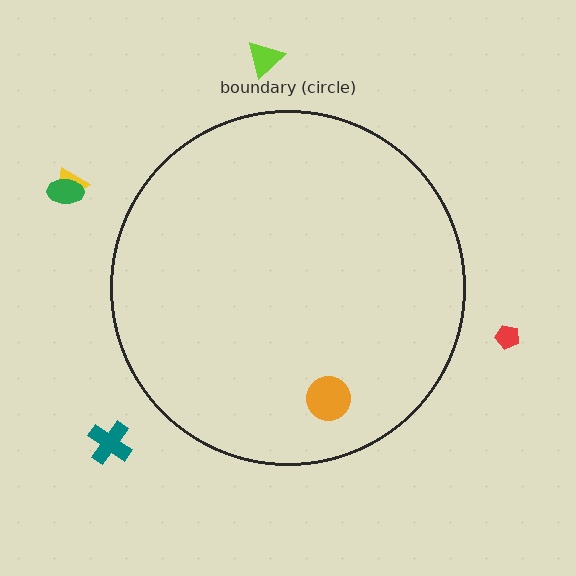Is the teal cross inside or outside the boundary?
Outside.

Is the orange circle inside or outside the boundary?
Inside.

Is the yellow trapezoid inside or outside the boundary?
Outside.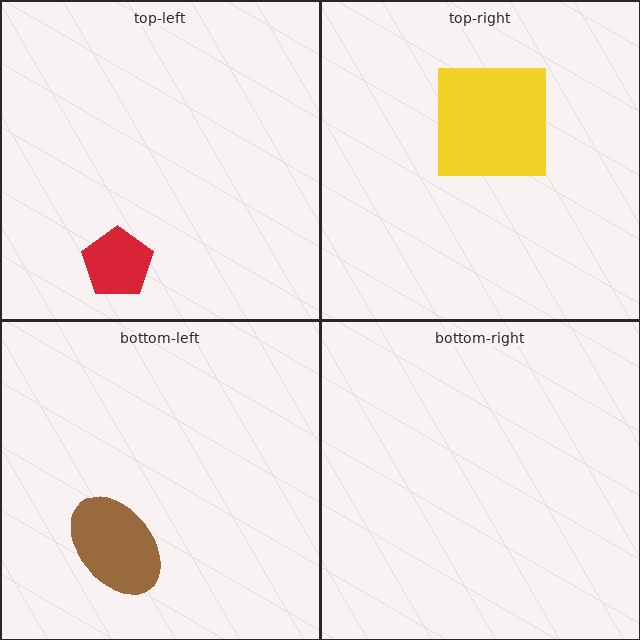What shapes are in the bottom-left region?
The brown ellipse.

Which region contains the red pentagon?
The top-left region.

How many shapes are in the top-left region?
1.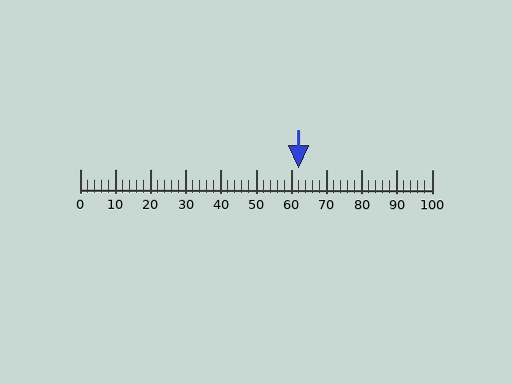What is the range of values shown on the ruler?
The ruler shows values from 0 to 100.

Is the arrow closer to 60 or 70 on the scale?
The arrow is closer to 60.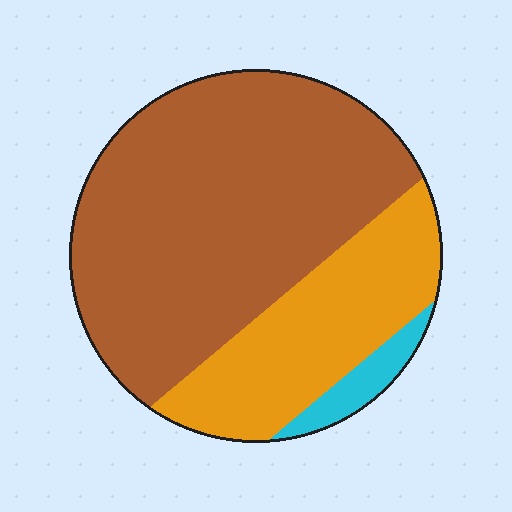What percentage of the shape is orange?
Orange covers about 30% of the shape.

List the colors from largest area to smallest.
From largest to smallest: brown, orange, cyan.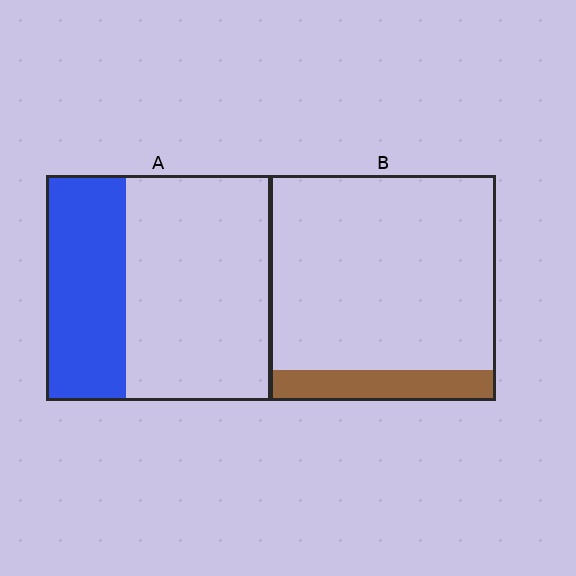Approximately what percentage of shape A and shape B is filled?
A is approximately 35% and B is approximately 15%.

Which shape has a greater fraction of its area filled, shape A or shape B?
Shape A.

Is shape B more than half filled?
No.